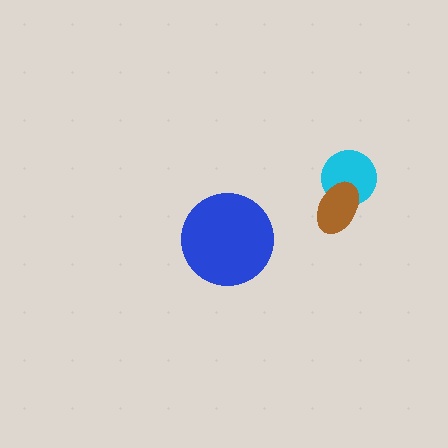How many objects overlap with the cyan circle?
1 object overlaps with the cyan circle.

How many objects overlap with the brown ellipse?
1 object overlaps with the brown ellipse.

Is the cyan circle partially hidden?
Yes, it is partially covered by another shape.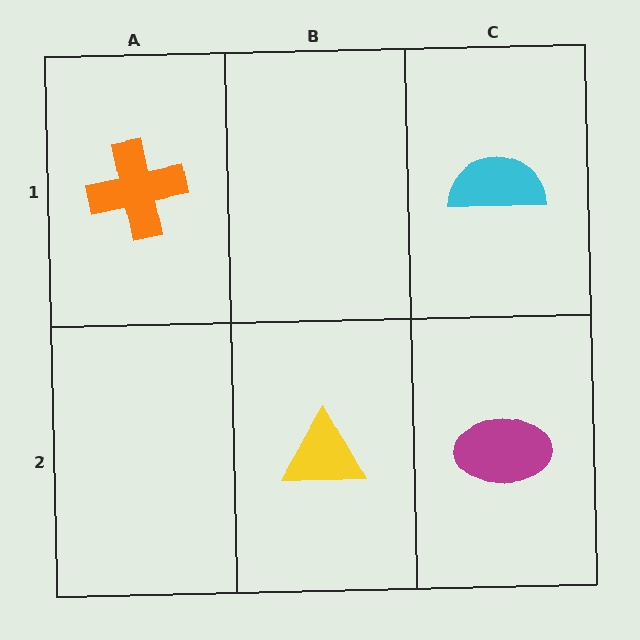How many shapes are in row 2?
2 shapes.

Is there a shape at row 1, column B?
No, that cell is empty.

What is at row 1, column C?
A cyan semicircle.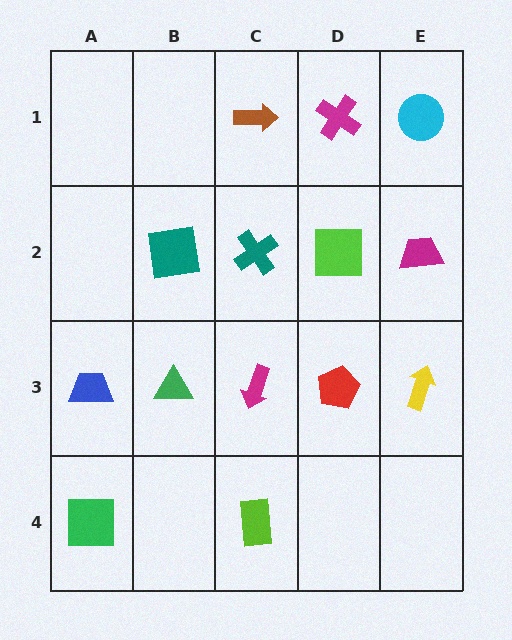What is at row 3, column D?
A red pentagon.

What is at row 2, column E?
A magenta trapezoid.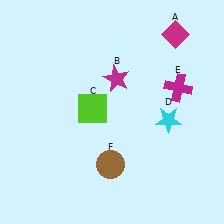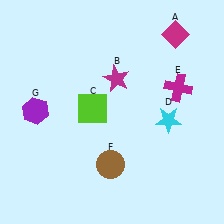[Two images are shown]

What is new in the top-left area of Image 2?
A purple hexagon (G) was added in the top-left area of Image 2.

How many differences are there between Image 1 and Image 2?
There is 1 difference between the two images.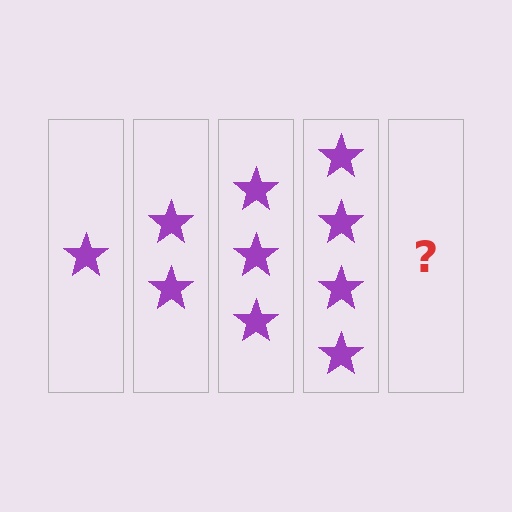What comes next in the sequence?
The next element should be 5 stars.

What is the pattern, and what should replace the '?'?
The pattern is that each step adds one more star. The '?' should be 5 stars.